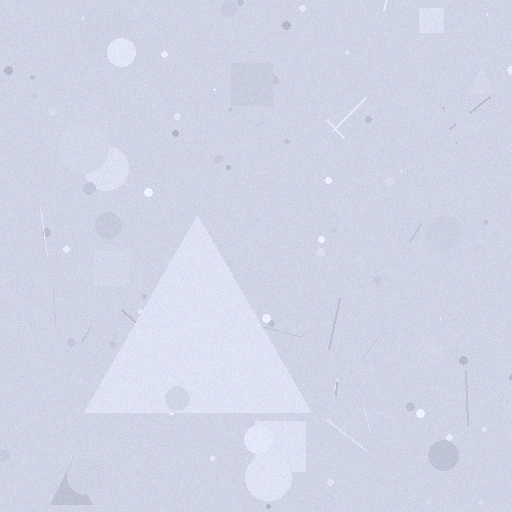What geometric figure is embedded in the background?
A triangle is embedded in the background.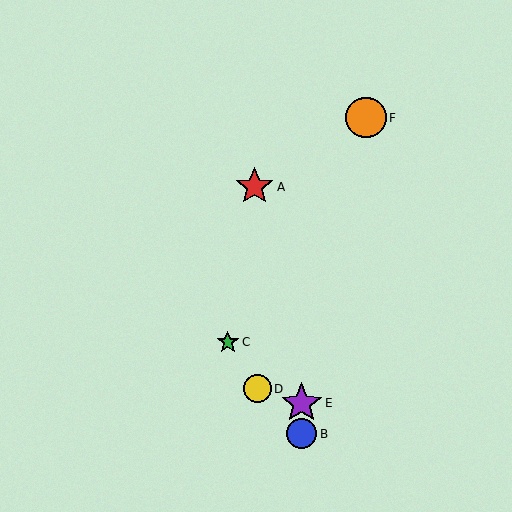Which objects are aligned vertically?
Objects B, E are aligned vertically.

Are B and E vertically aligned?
Yes, both are at x≈302.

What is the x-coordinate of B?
Object B is at x≈302.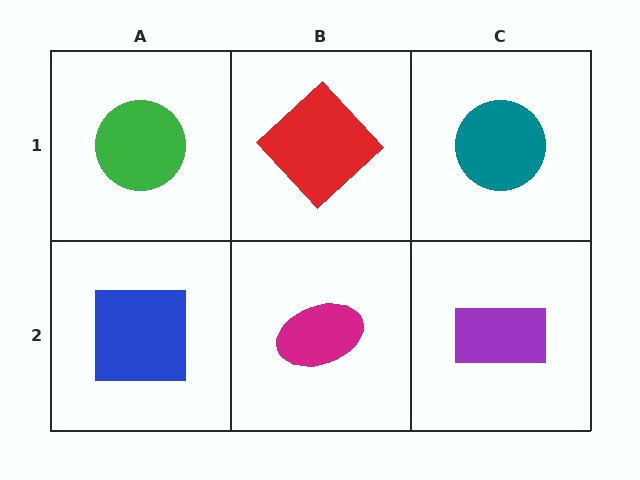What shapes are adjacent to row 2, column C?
A teal circle (row 1, column C), a magenta ellipse (row 2, column B).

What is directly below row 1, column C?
A purple rectangle.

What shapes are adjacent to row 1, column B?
A magenta ellipse (row 2, column B), a green circle (row 1, column A), a teal circle (row 1, column C).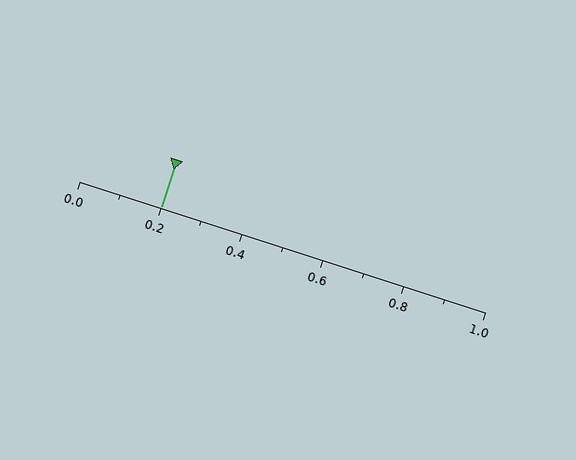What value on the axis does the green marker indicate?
The marker indicates approximately 0.2.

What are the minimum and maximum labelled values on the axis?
The axis runs from 0.0 to 1.0.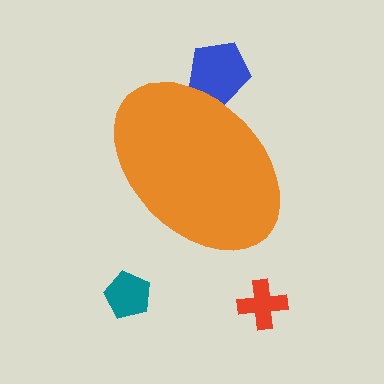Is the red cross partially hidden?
No, the red cross is fully visible.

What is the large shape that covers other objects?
An orange ellipse.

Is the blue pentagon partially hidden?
Yes, the blue pentagon is partially hidden behind the orange ellipse.